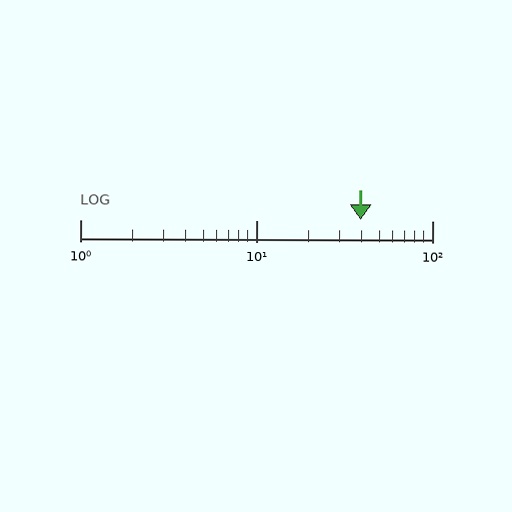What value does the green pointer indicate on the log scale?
The pointer indicates approximately 39.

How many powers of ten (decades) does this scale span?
The scale spans 2 decades, from 1 to 100.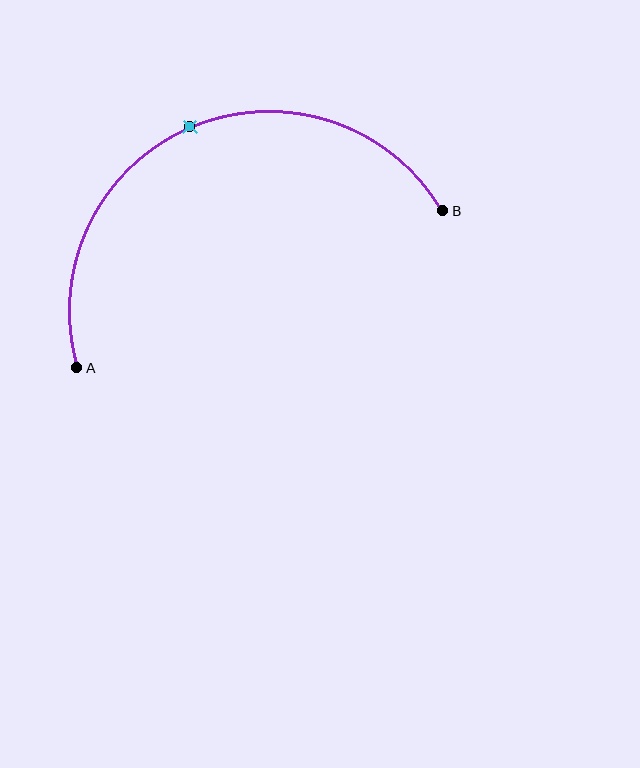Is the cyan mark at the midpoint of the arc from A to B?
Yes. The cyan mark lies on the arc at equal arc-length from both A and B — it is the arc midpoint.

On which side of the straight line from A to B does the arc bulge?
The arc bulges above the straight line connecting A and B.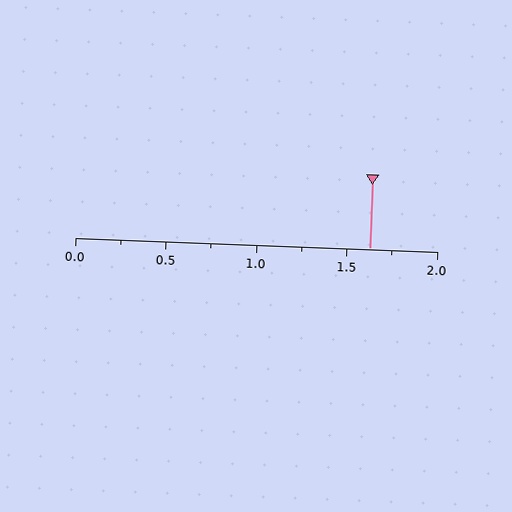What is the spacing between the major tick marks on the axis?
The major ticks are spaced 0.5 apart.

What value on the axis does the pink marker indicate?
The marker indicates approximately 1.62.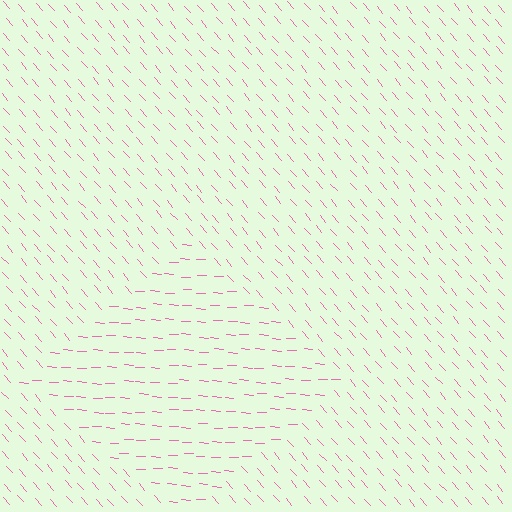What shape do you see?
I see a diamond.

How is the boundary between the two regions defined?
The boundary is defined purely by a change in line orientation (approximately 45 degrees difference). All lines are the same color and thickness.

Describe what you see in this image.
The image is filled with small pink line segments. A diamond region in the image has lines oriented differently from the surrounding lines, creating a visible texture boundary.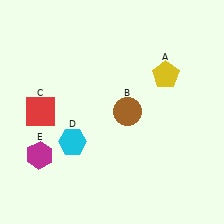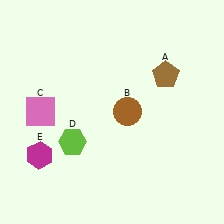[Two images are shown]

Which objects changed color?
A changed from yellow to brown. C changed from red to pink. D changed from cyan to lime.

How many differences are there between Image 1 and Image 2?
There are 3 differences between the two images.